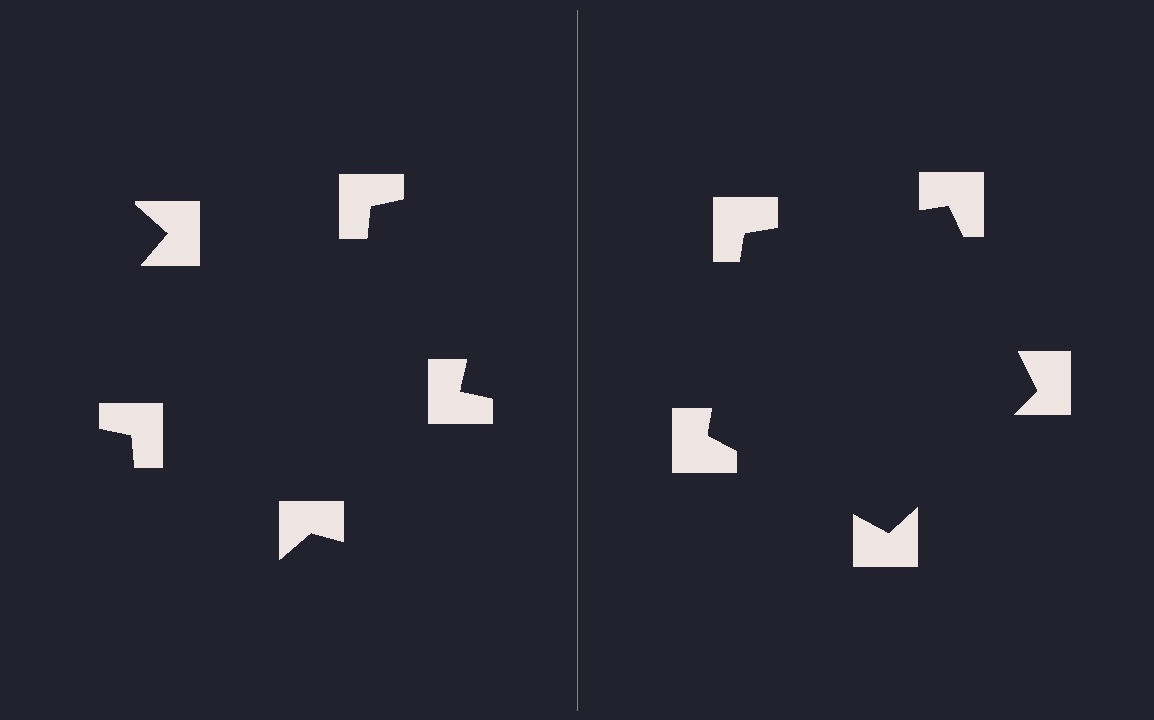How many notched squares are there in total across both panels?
10 — 5 on each side.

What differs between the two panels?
The notched squares are positioned identically on both sides; only the wedge orientations differ. On the right they align to a pentagon; on the left they are misaligned.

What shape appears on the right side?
An illusory pentagon.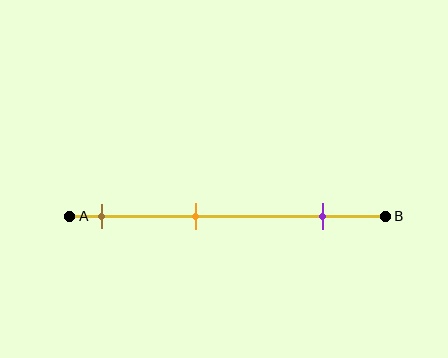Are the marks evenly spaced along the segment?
Yes, the marks are approximately evenly spaced.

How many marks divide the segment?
There are 3 marks dividing the segment.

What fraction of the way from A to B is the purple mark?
The purple mark is approximately 80% (0.8) of the way from A to B.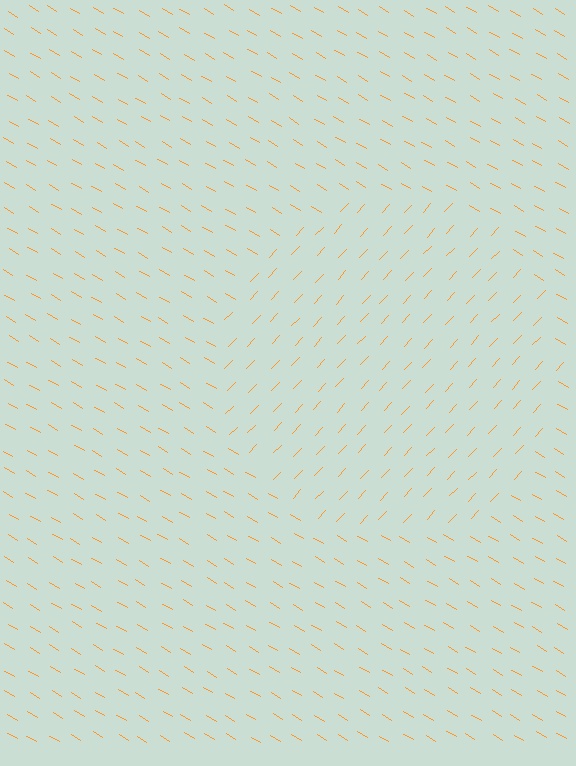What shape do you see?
I see a circle.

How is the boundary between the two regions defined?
The boundary is defined purely by a change in line orientation (approximately 77 degrees difference). All lines are the same color and thickness.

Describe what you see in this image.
The image is filled with small orange line segments. A circle region in the image has lines oriented differently from the surrounding lines, creating a visible texture boundary.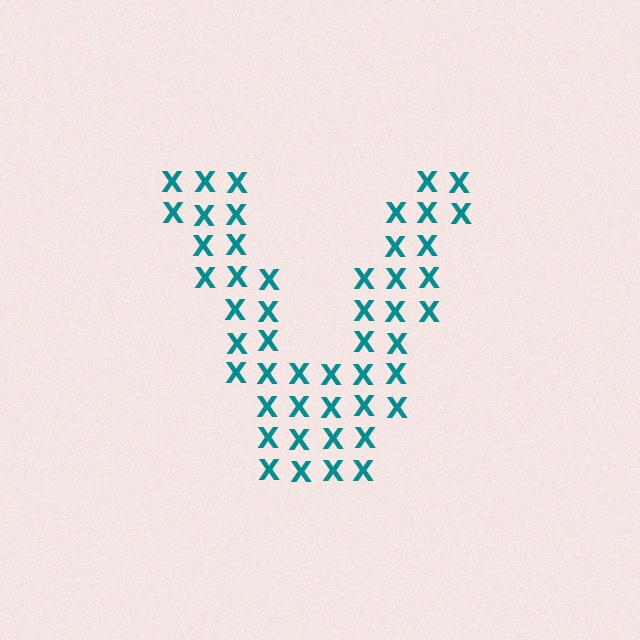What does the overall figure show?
The overall figure shows the letter V.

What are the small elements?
The small elements are letter X's.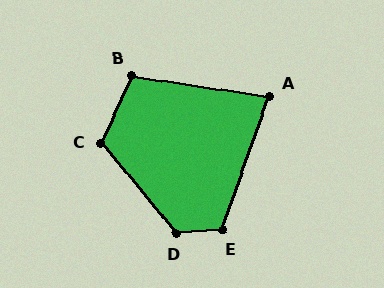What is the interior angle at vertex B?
Approximately 106 degrees (obtuse).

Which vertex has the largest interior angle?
D, at approximately 125 degrees.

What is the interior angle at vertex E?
Approximately 114 degrees (obtuse).